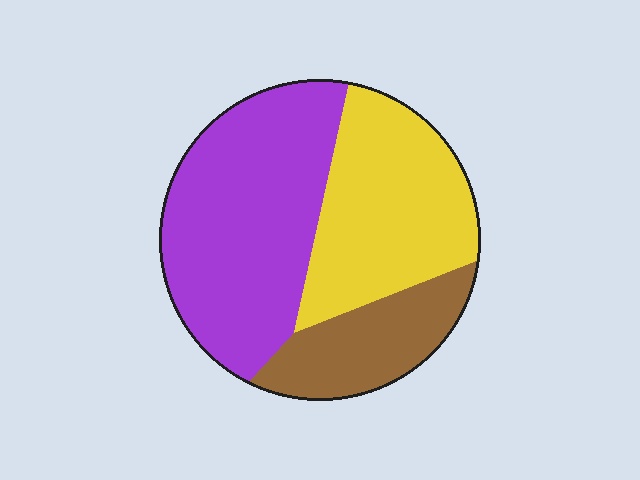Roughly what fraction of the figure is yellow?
Yellow covers around 35% of the figure.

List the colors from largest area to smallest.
From largest to smallest: purple, yellow, brown.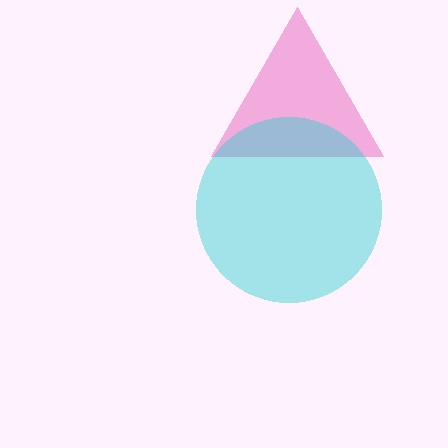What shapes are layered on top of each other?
The layered shapes are: a pink triangle, a cyan circle.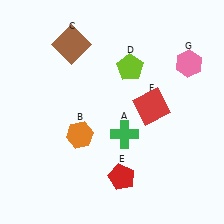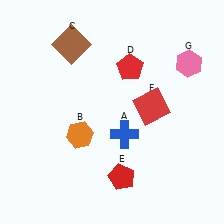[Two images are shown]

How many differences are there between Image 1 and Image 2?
There are 2 differences between the two images.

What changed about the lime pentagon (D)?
In Image 1, D is lime. In Image 2, it changed to red.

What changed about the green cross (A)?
In Image 1, A is green. In Image 2, it changed to blue.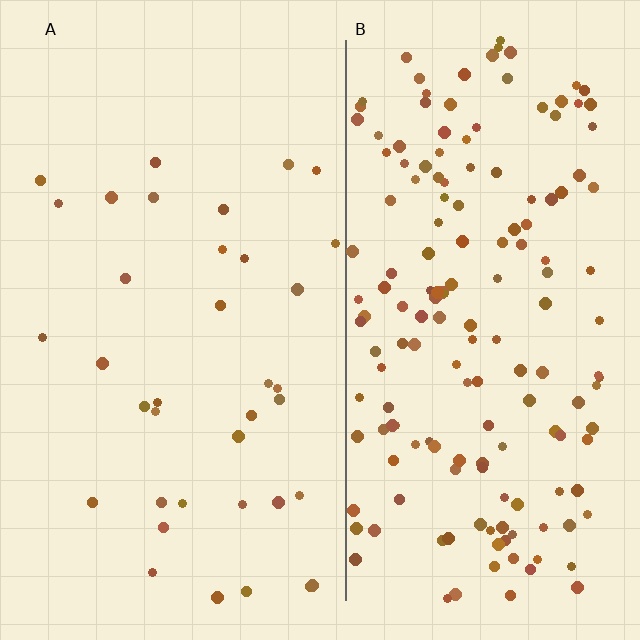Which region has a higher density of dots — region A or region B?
B (the right).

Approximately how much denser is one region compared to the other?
Approximately 4.6× — region B over region A.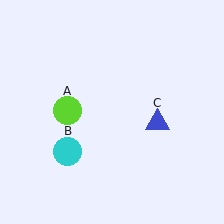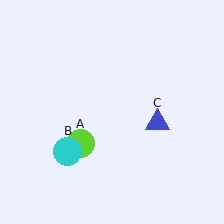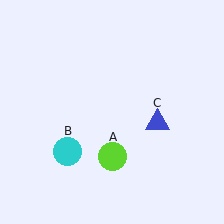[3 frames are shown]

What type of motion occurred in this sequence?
The lime circle (object A) rotated counterclockwise around the center of the scene.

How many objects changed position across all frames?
1 object changed position: lime circle (object A).